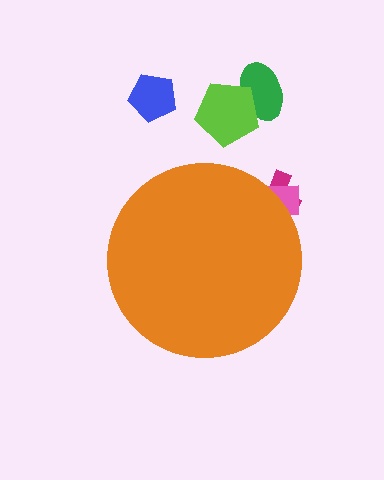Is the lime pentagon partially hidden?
No, the lime pentagon is fully visible.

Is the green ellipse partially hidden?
No, the green ellipse is fully visible.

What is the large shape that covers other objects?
An orange circle.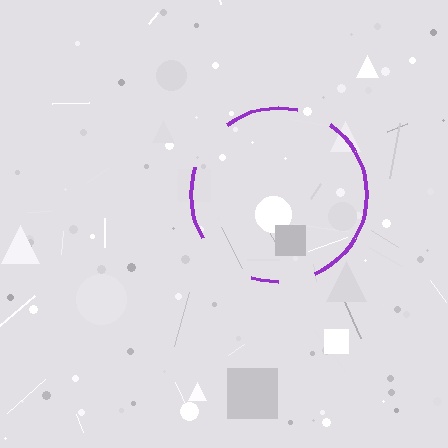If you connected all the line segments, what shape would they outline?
They would outline a circle.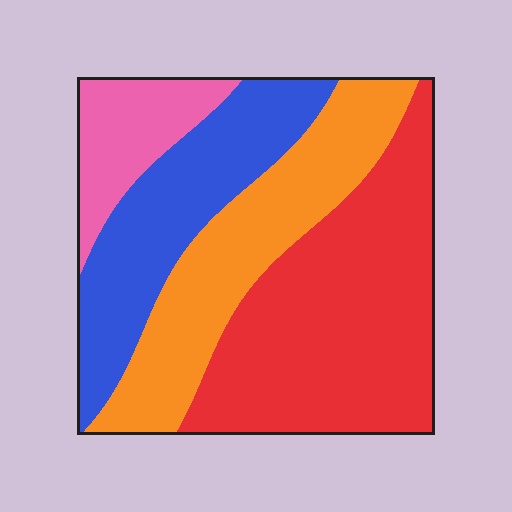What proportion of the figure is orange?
Orange covers 26% of the figure.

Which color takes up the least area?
Pink, at roughly 10%.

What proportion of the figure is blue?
Blue covers around 25% of the figure.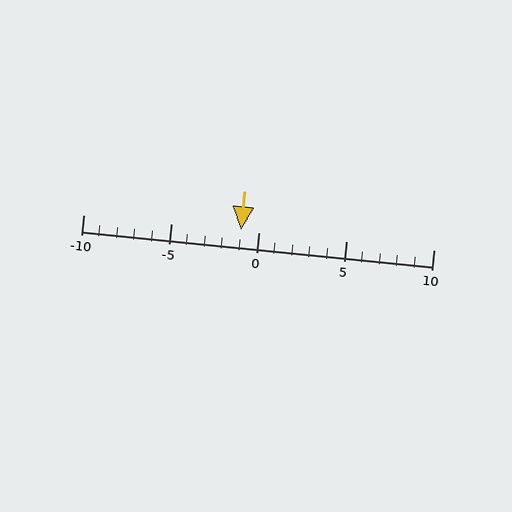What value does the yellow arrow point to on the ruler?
The yellow arrow points to approximately -1.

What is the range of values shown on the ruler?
The ruler shows values from -10 to 10.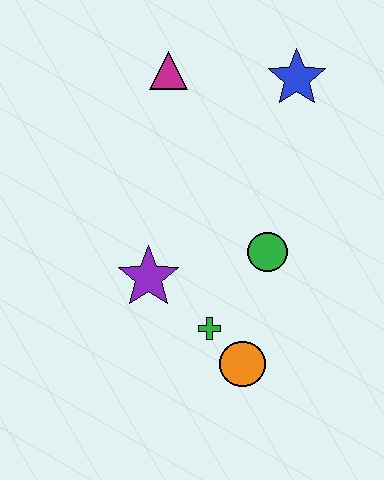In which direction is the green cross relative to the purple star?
The green cross is to the right of the purple star.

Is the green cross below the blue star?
Yes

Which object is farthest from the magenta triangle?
The orange circle is farthest from the magenta triangle.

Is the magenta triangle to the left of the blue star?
Yes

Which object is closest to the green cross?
The orange circle is closest to the green cross.